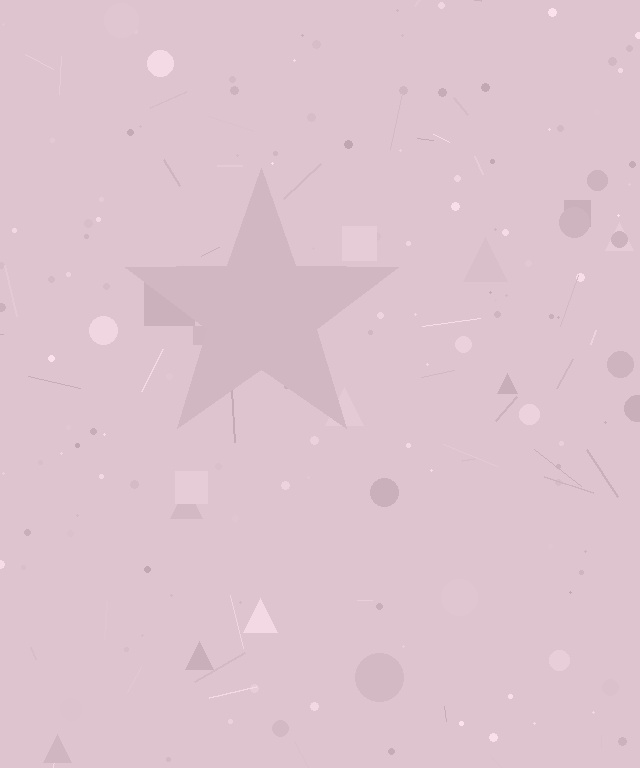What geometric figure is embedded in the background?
A star is embedded in the background.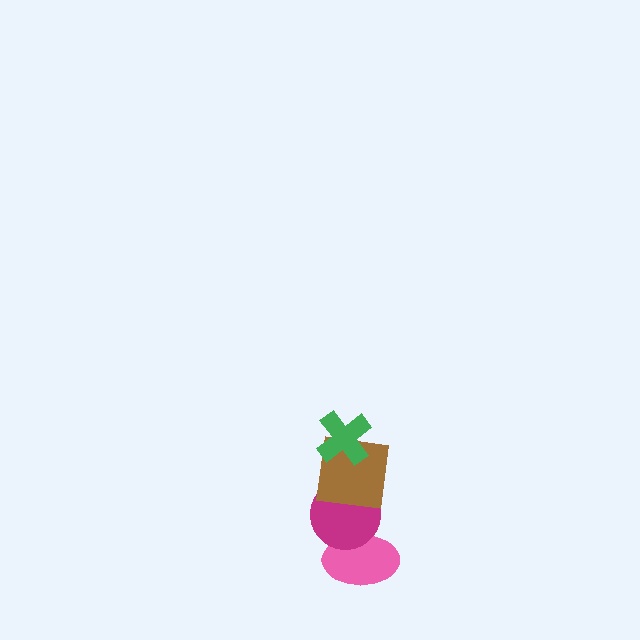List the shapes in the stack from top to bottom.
From top to bottom: the green cross, the brown square, the magenta circle, the pink ellipse.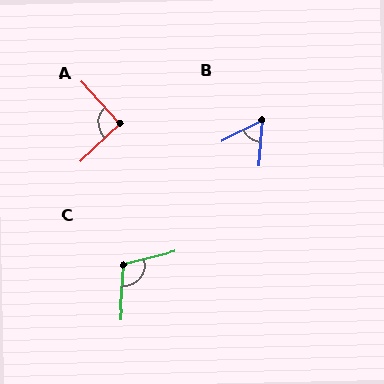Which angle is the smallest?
B, at approximately 59 degrees.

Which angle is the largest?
C, at approximately 107 degrees.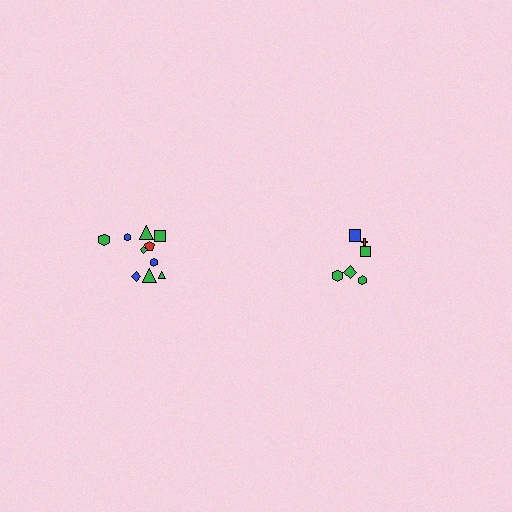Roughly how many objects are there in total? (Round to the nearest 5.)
Roughly 15 objects in total.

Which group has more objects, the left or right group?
The left group.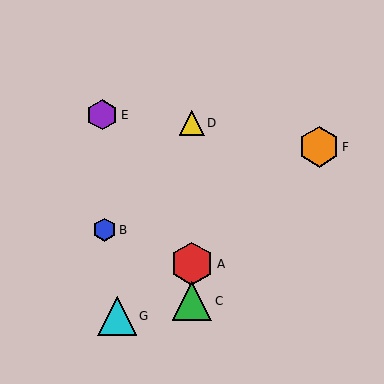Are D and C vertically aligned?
Yes, both are at x≈192.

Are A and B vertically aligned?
No, A is at x≈192 and B is at x≈105.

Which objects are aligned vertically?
Objects A, C, D are aligned vertically.